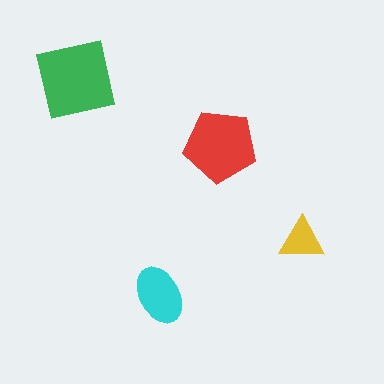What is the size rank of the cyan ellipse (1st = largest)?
3rd.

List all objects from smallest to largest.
The yellow triangle, the cyan ellipse, the red pentagon, the green square.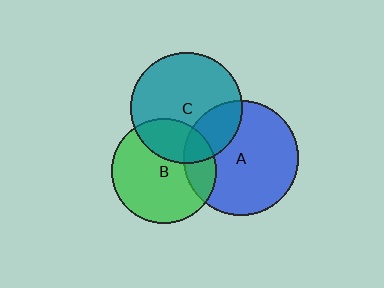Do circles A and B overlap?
Yes.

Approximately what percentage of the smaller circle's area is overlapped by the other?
Approximately 20%.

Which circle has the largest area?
Circle A (blue).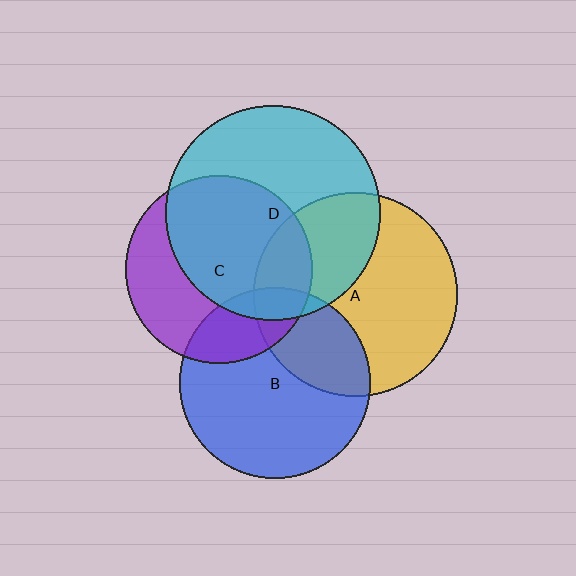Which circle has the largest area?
Circle D (cyan).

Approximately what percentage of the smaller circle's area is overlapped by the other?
Approximately 35%.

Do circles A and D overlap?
Yes.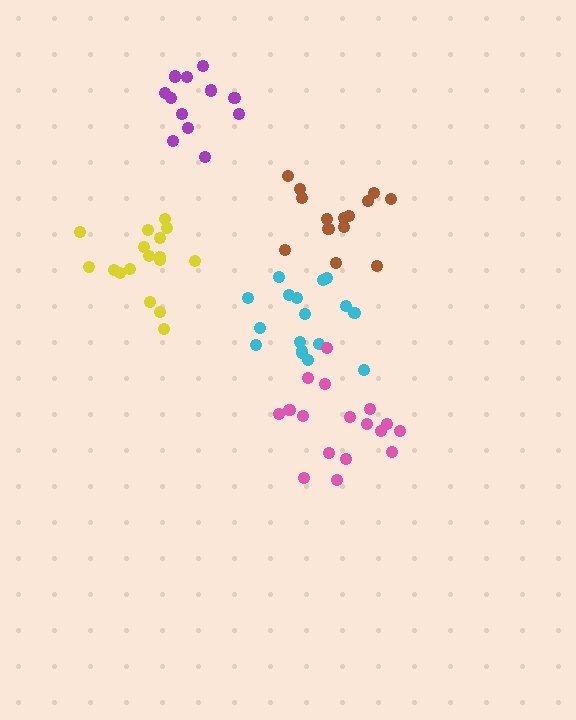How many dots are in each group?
Group 1: 12 dots, Group 2: 14 dots, Group 3: 17 dots, Group 4: 17 dots, Group 5: 17 dots (77 total).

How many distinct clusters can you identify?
There are 5 distinct clusters.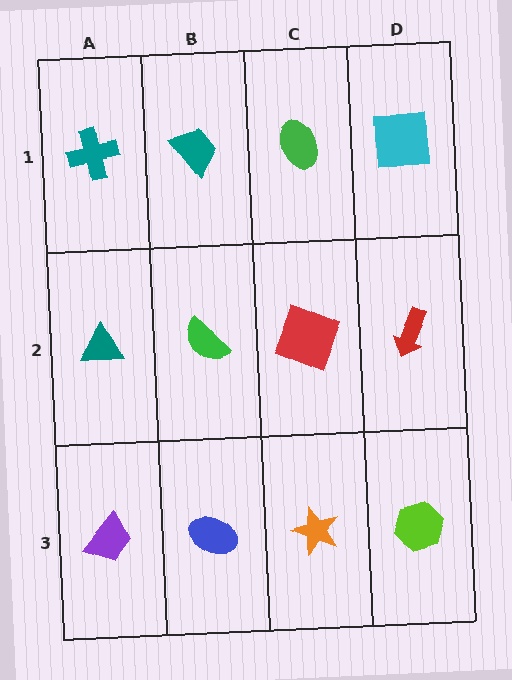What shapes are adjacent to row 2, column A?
A teal cross (row 1, column A), a purple trapezoid (row 3, column A), a green semicircle (row 2, column B).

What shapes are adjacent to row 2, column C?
A green ellipse (row 1, column C), an orange star (row 3, column C), a green semicircle (row 2, column B), a red arrow (row 2, column D).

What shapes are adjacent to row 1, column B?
A green semicircle (row 2, column B), a teal cross (row 1, column A), a green ellipse (row 1, column C).